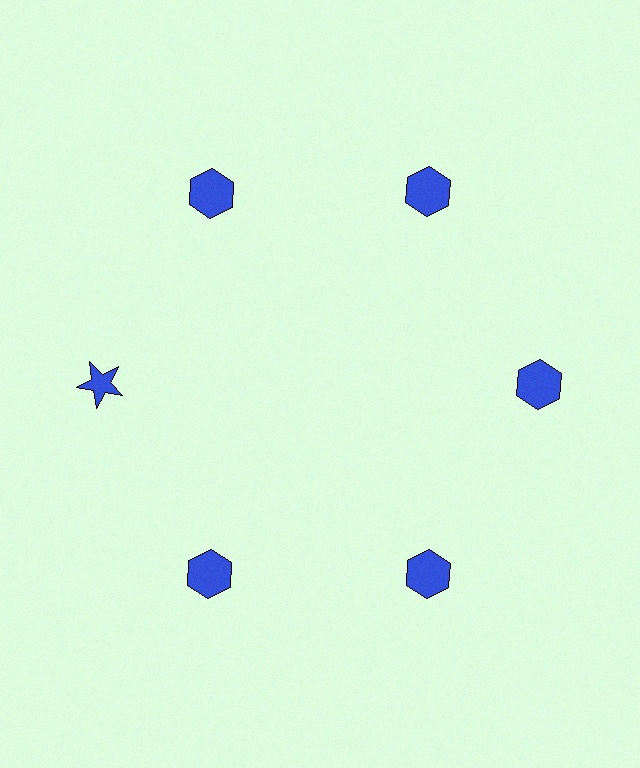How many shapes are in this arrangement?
There are 6 shapes arranged in a ring pattern.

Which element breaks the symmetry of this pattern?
The blue star at roughly the 9 o'clock position breaks the symmetry. All other shapes are blue hexagons.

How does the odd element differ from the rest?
It has a different shape: star instead of hexagon.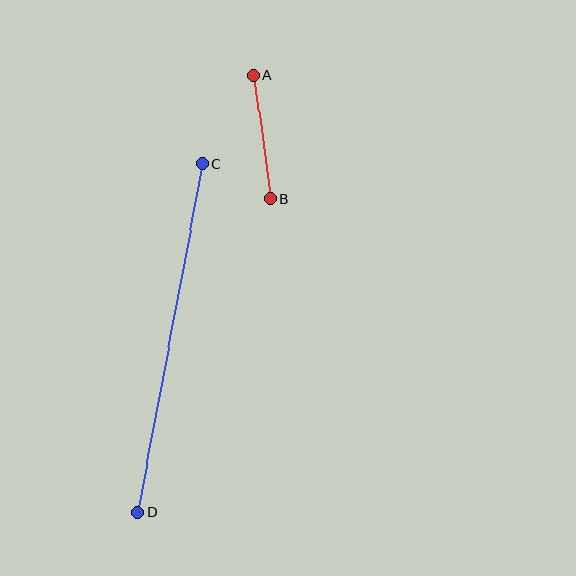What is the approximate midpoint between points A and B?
The midpoint is at approximately (262, 137) pixels.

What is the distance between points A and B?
The distance is approximately 125 pixels.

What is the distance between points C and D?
The distance is approximately 355 pixels.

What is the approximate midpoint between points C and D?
The midpoint is at approximately (170, 338) pixels.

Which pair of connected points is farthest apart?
Points C and D are farthest apart.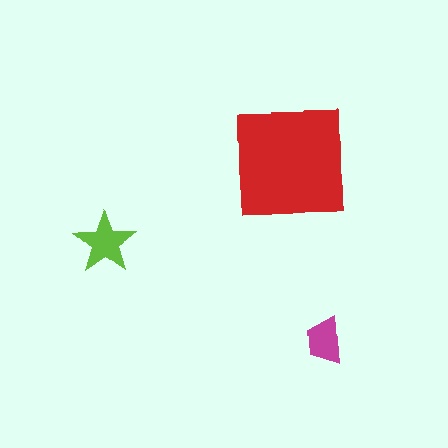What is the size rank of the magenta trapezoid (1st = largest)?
3rd.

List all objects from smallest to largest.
The magenta trapezoid, the lime star, the red square.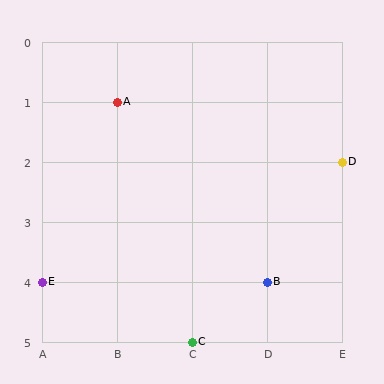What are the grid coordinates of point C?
Point C is at grid coordinates (C, 5).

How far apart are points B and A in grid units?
Points B and A are 2 columns and 3 rows apart (about 3.6 grid units diagonally).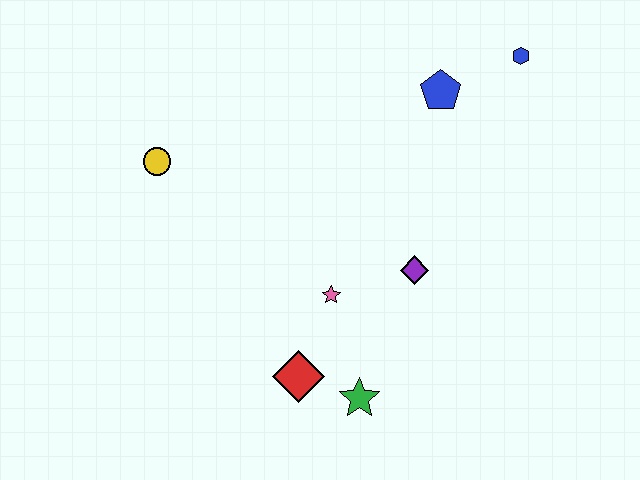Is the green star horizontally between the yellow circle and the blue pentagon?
Yes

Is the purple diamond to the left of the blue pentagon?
Yes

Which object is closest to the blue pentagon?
The blue hexagon is closest to the blue pentagon.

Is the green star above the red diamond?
No